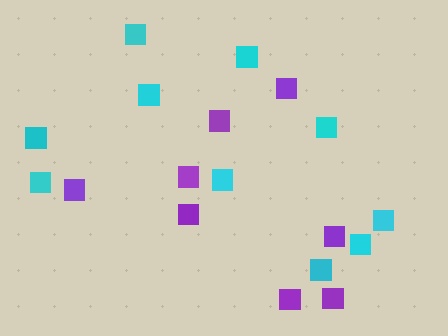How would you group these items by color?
There are 2 groups: one group of cyan squares (10) and one group of purple squares (8).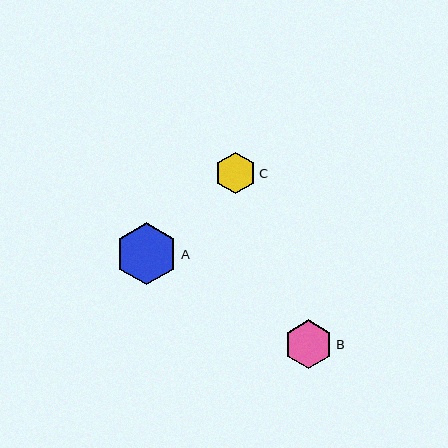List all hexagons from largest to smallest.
From largest to smallest: A, B, C.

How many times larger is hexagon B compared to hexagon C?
Hexagon B is approximately 1.2 times the size of hexagon C.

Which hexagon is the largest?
Hexagon A is the largest with a size of approximately 62 pixels.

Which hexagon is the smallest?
Hexagon C is the smallest with a size of approximately 42 pixels.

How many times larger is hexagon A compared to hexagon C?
Hexagon A is approximately 1.5 times the size of hexagon C.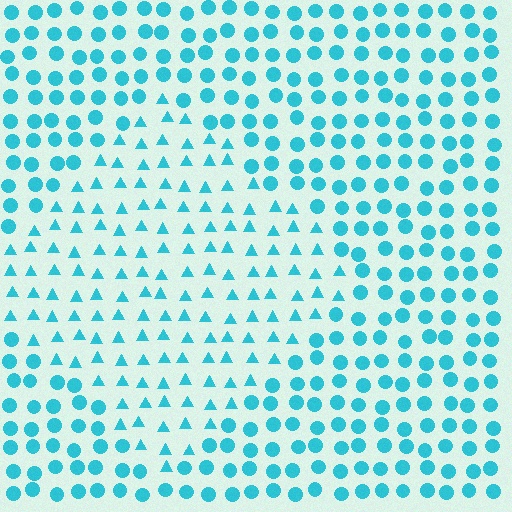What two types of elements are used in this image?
The image uses triangles inside the diamond region and circles outside it.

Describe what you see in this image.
The image is filled with small cyan elements arranged in a uniform grid. A diamond-shaped region contains triangles, while the surrounding area contains circles. The boundary is defined purely by the change in element shape.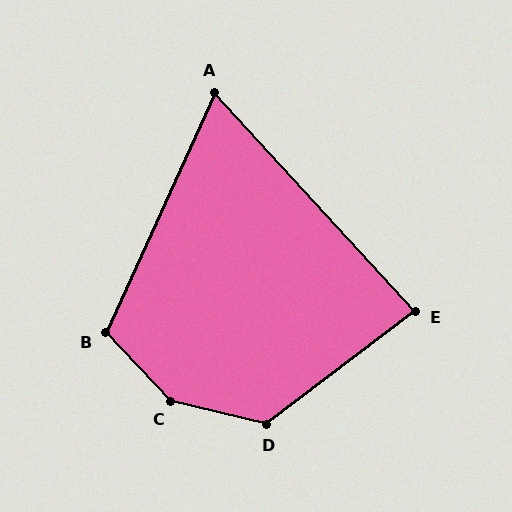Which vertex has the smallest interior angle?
A, at approximately 67 degrees.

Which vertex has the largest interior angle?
C, at approximately 147 degrees.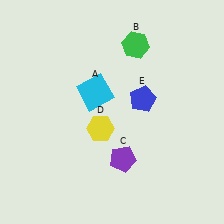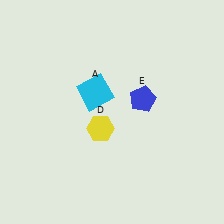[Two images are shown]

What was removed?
The green hexagon (B), the purple pentagon (C) were removed in Image 2.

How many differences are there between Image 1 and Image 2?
There are 2 differences between the two images.